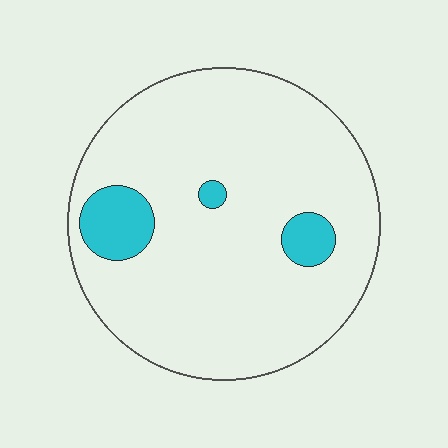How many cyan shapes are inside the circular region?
3.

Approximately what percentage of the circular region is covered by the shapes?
Approximately 10%.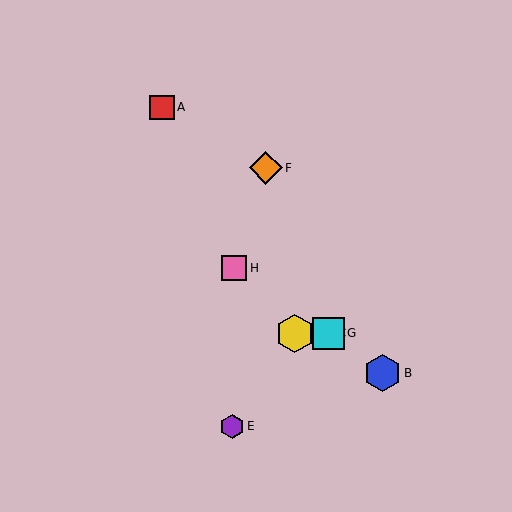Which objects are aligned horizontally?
Objects C, D, G are aligned horizontally.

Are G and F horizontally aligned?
No, G is at y≈333 and F is at y≈168.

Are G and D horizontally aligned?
Yes, both are at y≈333.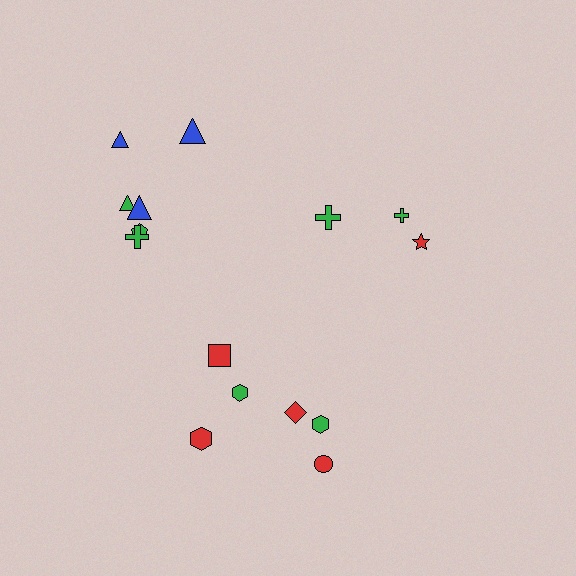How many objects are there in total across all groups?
There are 15 objects.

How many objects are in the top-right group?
There are 3 objects.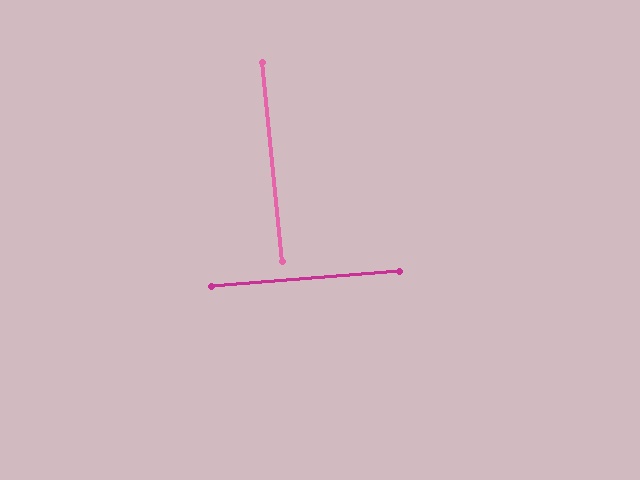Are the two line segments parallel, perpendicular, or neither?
Perpendicular — they meet at approximately 89°.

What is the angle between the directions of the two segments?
Approximately 89 degrees.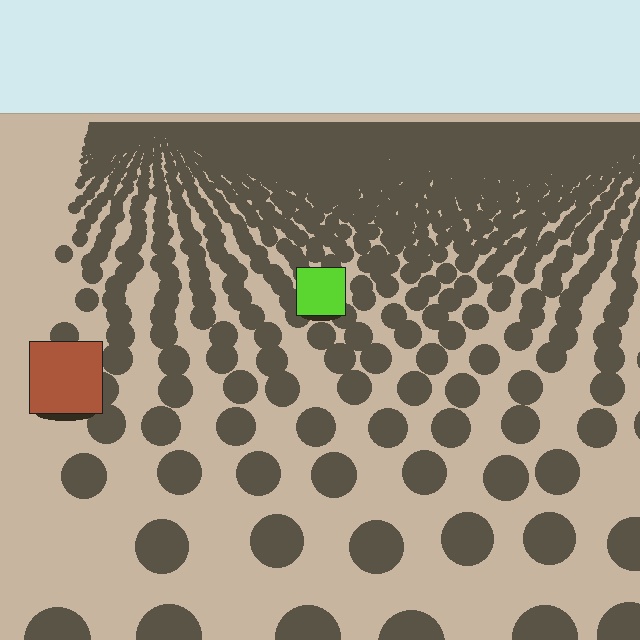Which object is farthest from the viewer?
The lime square is farthest from the viewer. It appears smaller and the ground texture around it is denser.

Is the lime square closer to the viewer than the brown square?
No. The brown square is closer — you can tell from the texture gradient: the ground texture is coarser near it.